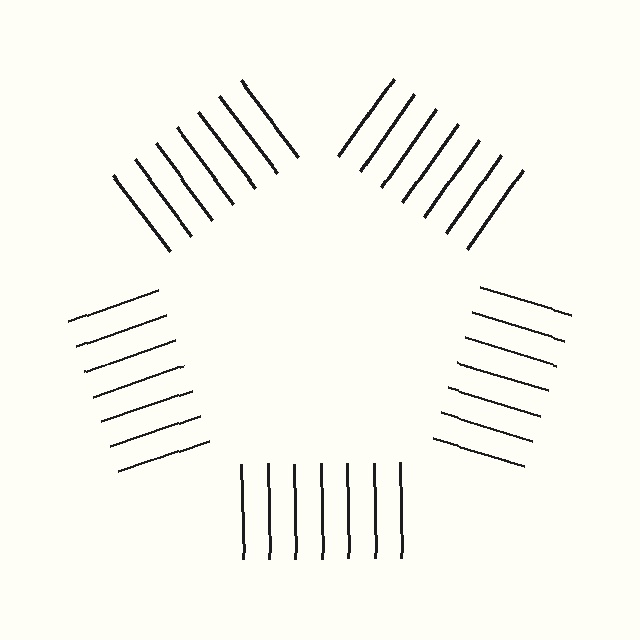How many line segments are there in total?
35 — 7 along each of the 5 edges.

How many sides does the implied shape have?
5 sides — the line-ends trace a pentagon.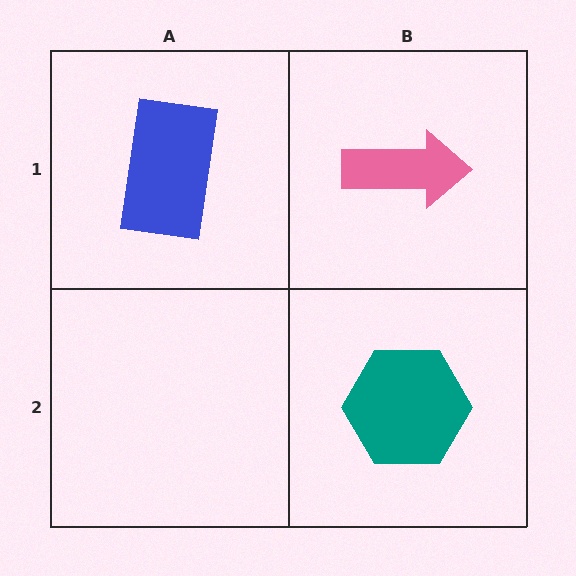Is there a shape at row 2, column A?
No, that cell is empty.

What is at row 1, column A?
A blue rectangle.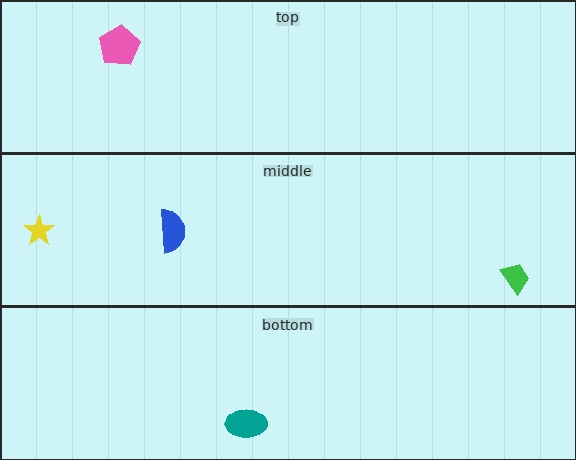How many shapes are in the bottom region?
1.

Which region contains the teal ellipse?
The bottom region.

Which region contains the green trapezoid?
The middle region.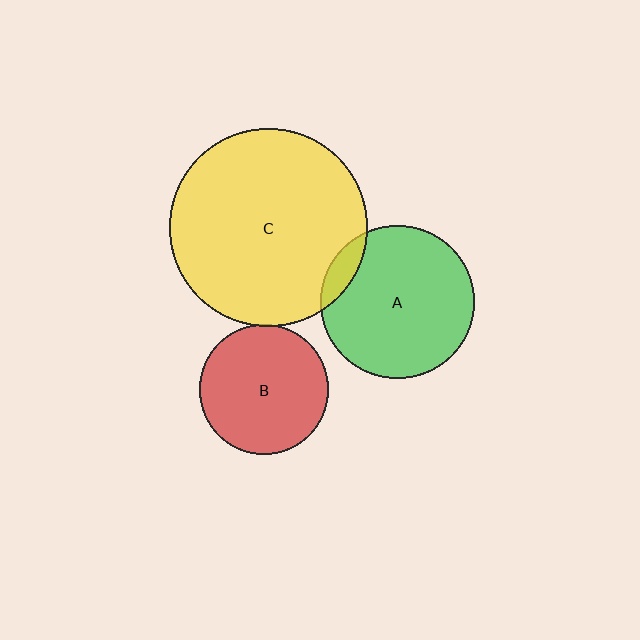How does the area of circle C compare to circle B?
Approximately 2.3 times.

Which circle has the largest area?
Circle C (yellow).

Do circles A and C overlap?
Yes.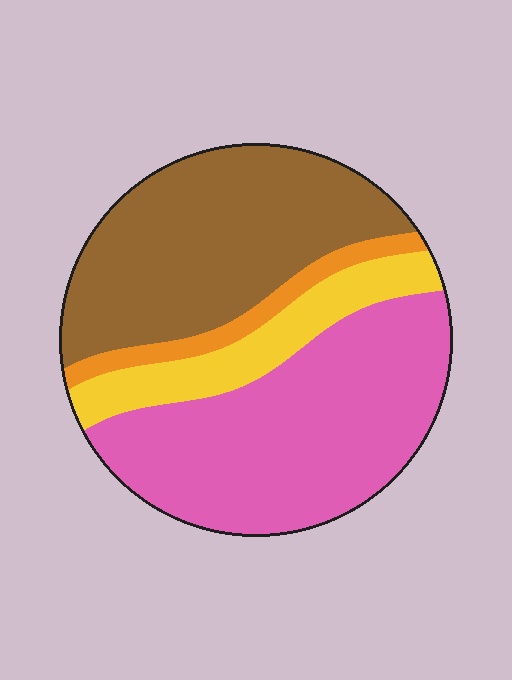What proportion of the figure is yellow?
Yellow covers roughly 15% of the figure.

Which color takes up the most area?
Pink, at roughly 45%.